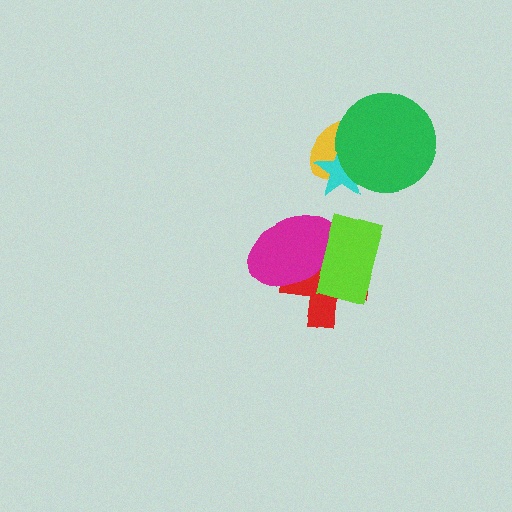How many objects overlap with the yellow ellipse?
2 objects overlap with the yellow ellipse.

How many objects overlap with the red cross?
2 objects overlap with the red cross.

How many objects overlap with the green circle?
2 objects overlap with the green circle.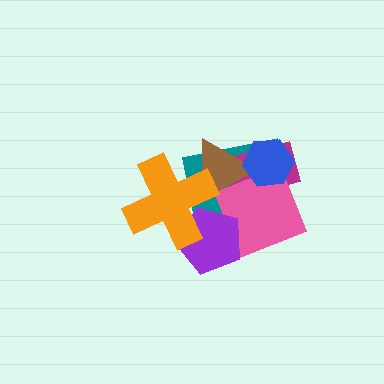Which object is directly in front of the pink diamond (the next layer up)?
The brown triangle is directly in front of the pink diamond.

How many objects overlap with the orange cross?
3 objects overlap with the orange cross.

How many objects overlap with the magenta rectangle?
4 objects overlap with the magenta rectangle.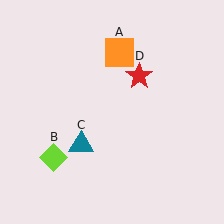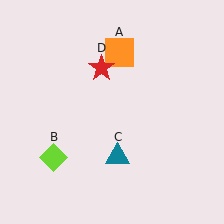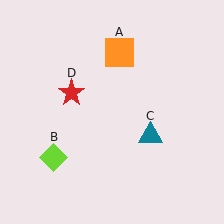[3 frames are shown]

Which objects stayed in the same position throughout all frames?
Orange square (object A) and lime diamond (object B) remained stationary.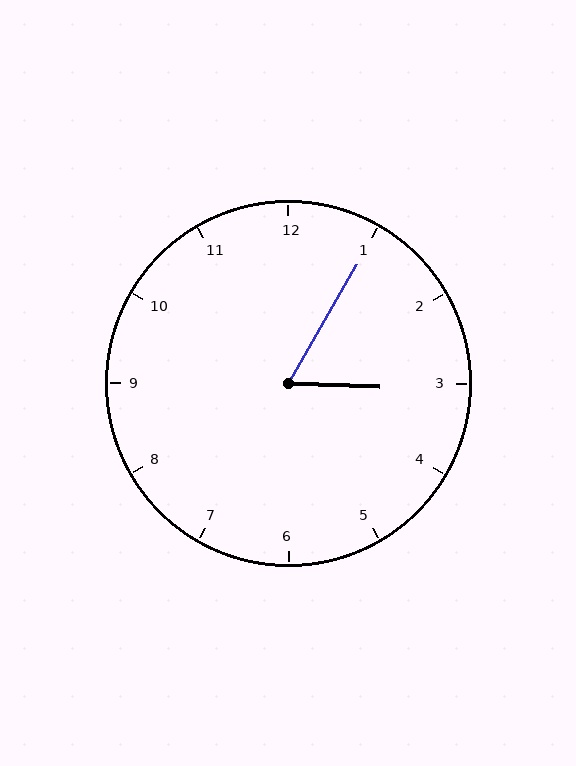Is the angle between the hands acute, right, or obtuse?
It is acute.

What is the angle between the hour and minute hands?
Approximately 62 degrees.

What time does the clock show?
3:05.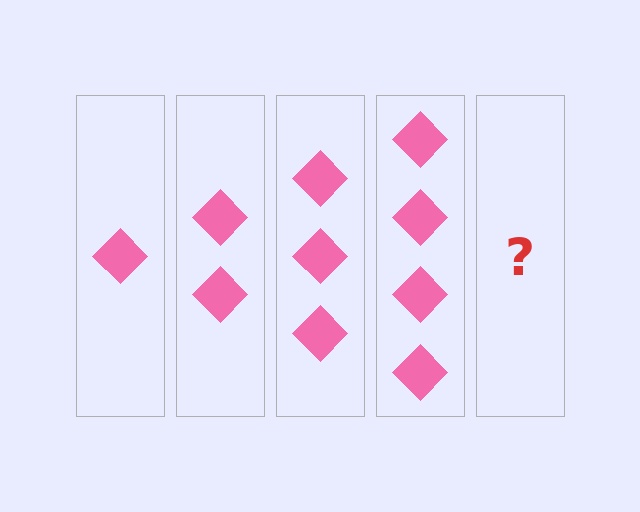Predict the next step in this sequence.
The next step is 5 diamonds.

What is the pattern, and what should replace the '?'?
The pattern is that each step adds one more diamond. The '?' should be 5 diamonds.